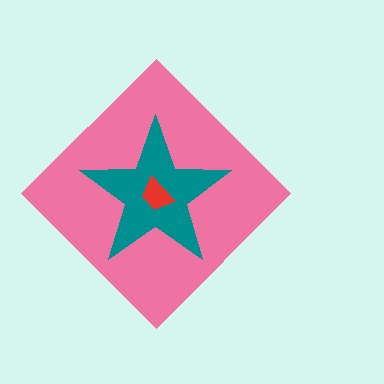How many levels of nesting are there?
3.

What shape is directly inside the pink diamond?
The teal star.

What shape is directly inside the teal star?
The red trapezoid.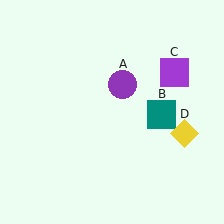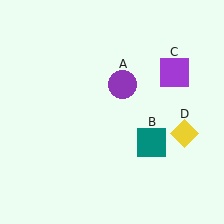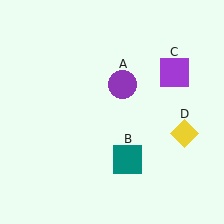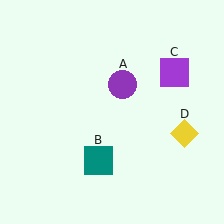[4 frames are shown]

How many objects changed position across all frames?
1 object changed position: teal square (object B).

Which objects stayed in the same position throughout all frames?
Purple circle (object A) and purple square (object C) and yellow diamond (object D) remained stationary.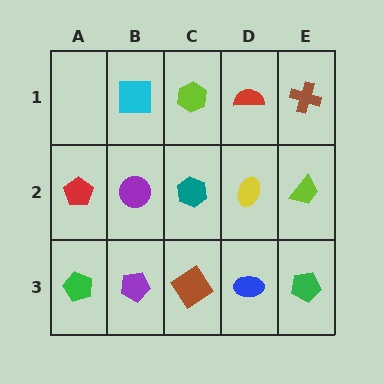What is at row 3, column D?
A blue ellipse.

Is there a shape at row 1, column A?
No, that cell is empty.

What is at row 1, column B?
A cyan square.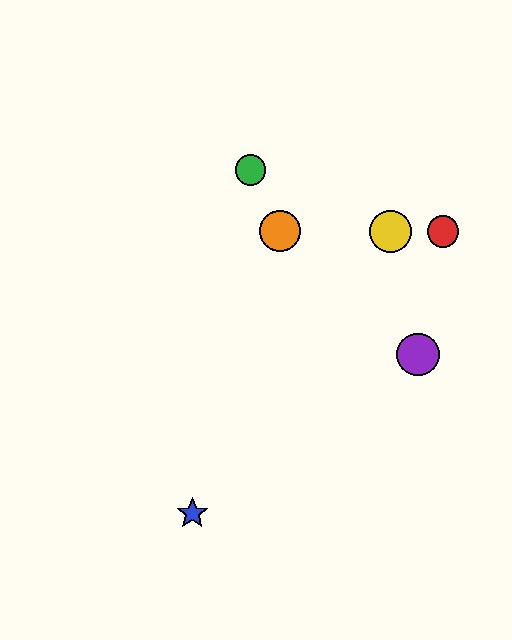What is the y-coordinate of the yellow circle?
The yellow circle is at y≈231.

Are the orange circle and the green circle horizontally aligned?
No, the orange circle is at y≈231 and the green circle is at y≈170.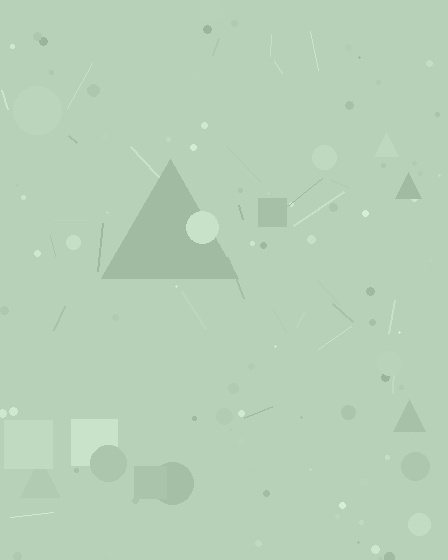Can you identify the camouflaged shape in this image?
The camouflaged shape is a triangle.